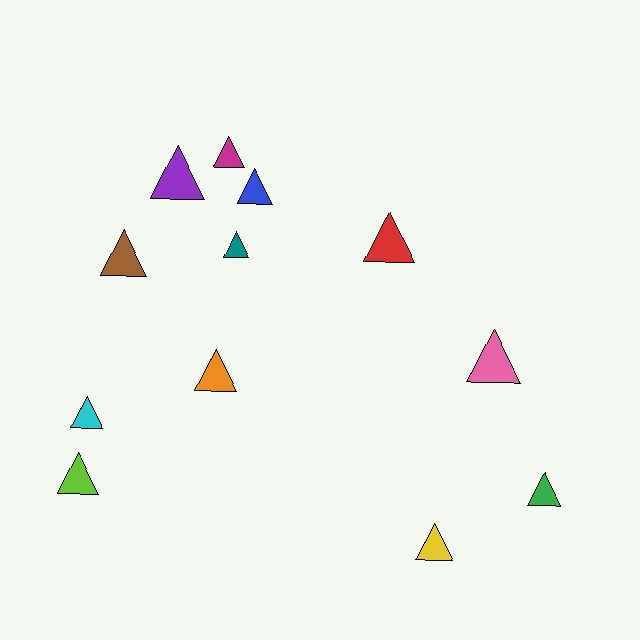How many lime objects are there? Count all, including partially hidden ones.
There is 1 lime object.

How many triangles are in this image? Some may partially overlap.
There are 12 triangles.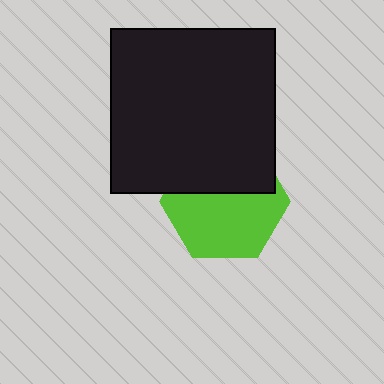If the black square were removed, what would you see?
You would see the complete lime hexagon.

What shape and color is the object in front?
The object in front is a black square.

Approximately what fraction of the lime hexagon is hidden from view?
Roughly 41% of the lime hexagon is hidden behind the black square.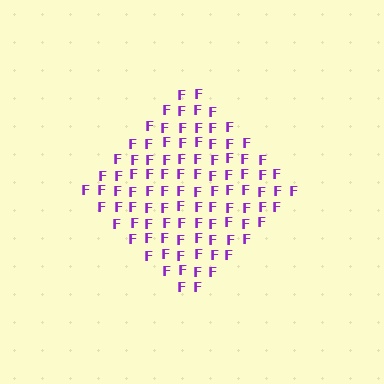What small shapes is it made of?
It is made of small letter F's.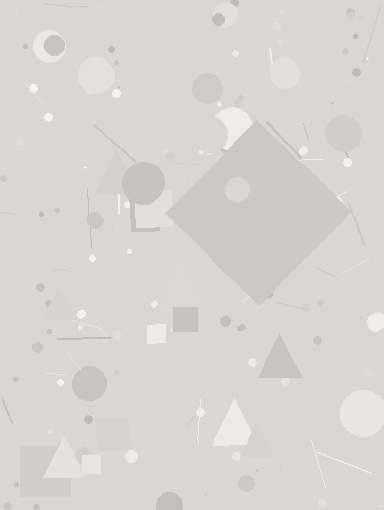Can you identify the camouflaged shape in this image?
The camouflaged shape is a diamond.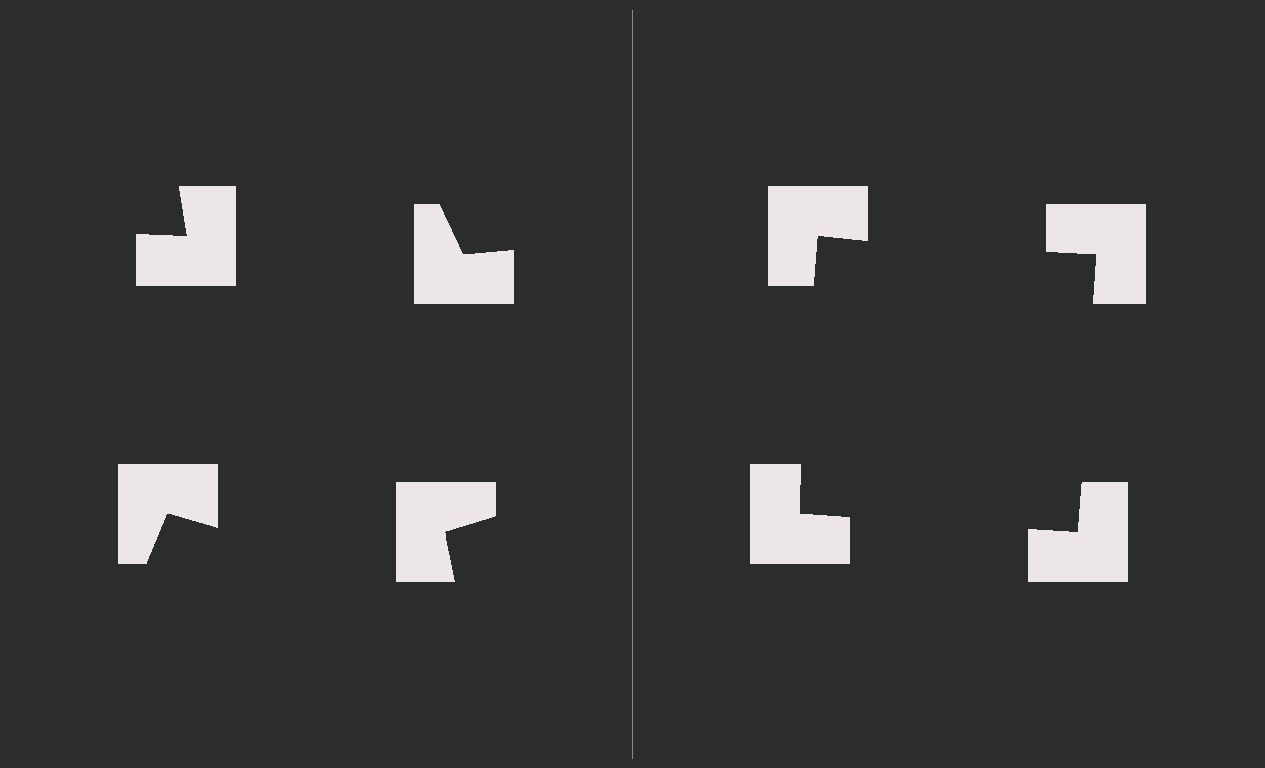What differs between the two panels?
The notched squares are positioned identically on both sides; only the wedge orientations differ. On the right they align to a square; on the left they are misaligned.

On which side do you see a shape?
An illusory square appears on the right side. On the left side the wedge cuts are rotated, so no coherent shape forms.